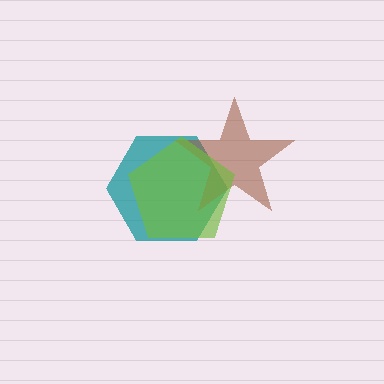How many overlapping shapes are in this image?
There are 3 overlapping shapes in the image.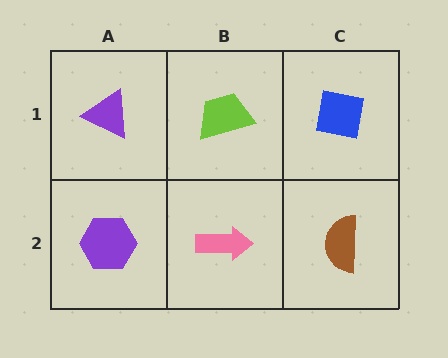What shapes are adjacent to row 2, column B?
A lime trapezoid (row 1, column B), a purple hexagon (row 2, column A), a brown semicircle (row 2, column C).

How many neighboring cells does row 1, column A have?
2.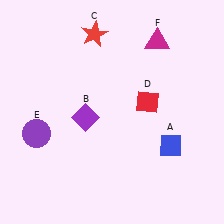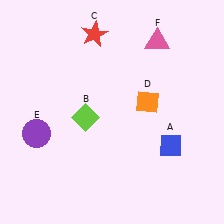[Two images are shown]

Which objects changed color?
B changed from purple to lime. D changed from red to orange. F changed from magenta to pink.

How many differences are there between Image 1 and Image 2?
There are 3 differences between the two images.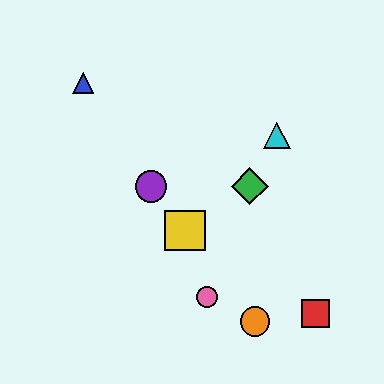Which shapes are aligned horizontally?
The green diamond, the purple circle are aligned horizontally.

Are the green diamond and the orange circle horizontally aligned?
No, the green diamond is at y≈186 and the orange circle is at y≈321.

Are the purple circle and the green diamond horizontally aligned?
Yes, both are at y≈186.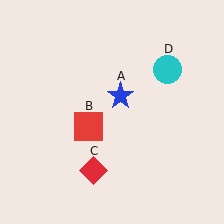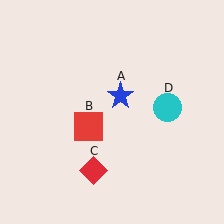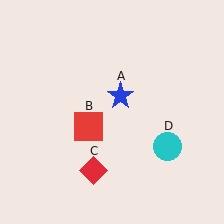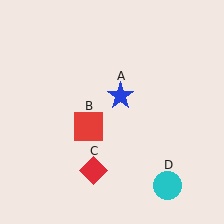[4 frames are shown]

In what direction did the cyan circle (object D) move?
The cyan circle (object D) moved down.